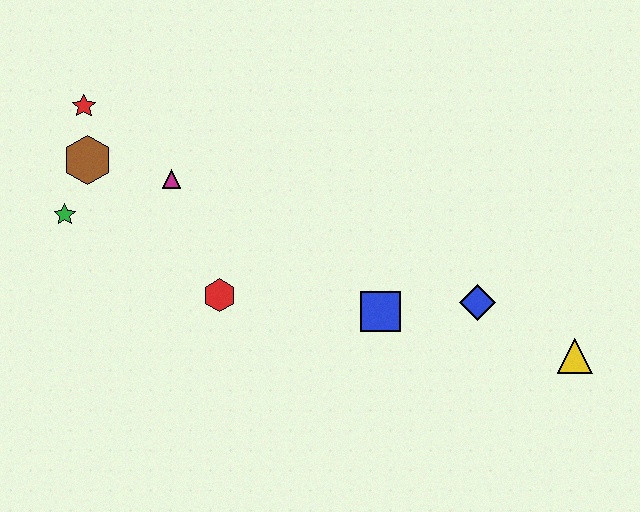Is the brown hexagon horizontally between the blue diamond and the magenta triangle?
No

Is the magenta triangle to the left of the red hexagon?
Yes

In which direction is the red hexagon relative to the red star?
The red hexagon is below the red star.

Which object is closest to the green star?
The brown hexagon is closest to the green star.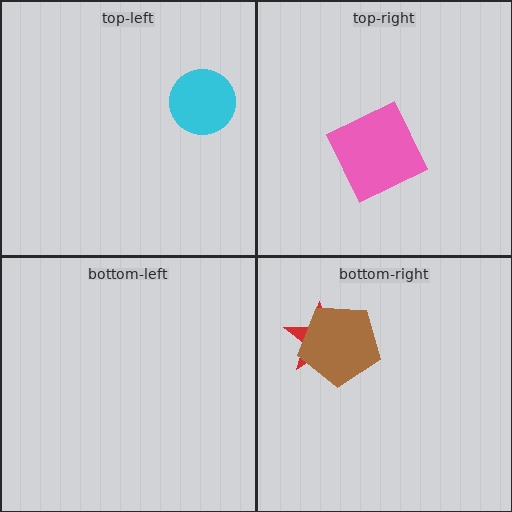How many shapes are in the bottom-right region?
2.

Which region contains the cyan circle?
The top-left region.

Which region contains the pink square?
The top-right region.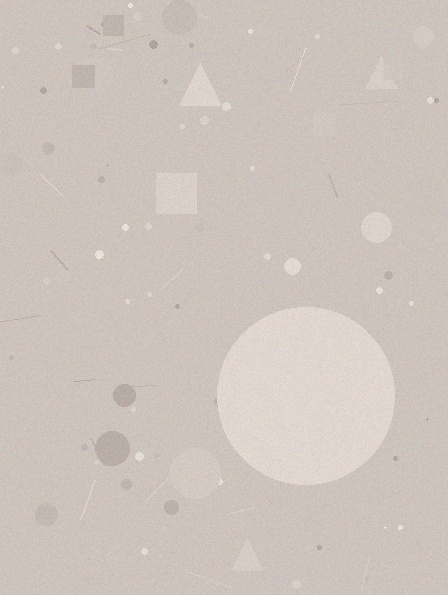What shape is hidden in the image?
A circle is hidden in the image.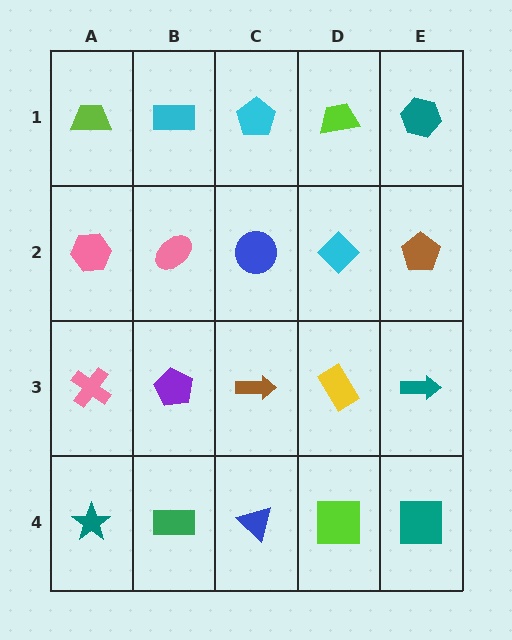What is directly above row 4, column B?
A purple pentagon.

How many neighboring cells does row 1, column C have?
3.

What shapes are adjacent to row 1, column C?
A blue circle (row 2, column C), a cyan rectangle (row 1, column B), a lime trapezoid (row 1, column D).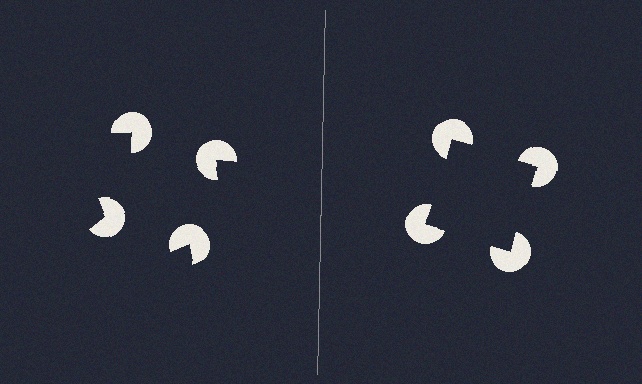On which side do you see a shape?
An illusory square appears on the right side. On the left side the wedge cuts are rotated, so no coherent shape forms.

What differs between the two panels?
The pac-man discs are positioned identically on both sides; only the wedge orientations differ. On the right they align to a square; on the left they are misaligned.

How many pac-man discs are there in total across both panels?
8 — 4 on each side.